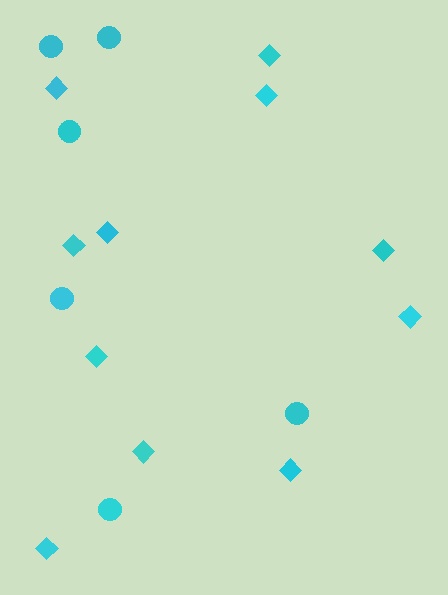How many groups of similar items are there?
There are 2 groups: one group of circles (6) and one group of diamonds (11).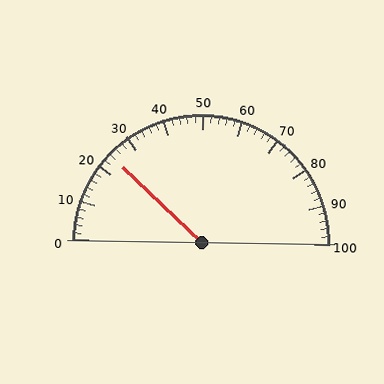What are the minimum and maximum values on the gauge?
The gauge ranges from 0 to 100.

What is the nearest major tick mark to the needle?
The nearest major tick mark is 20.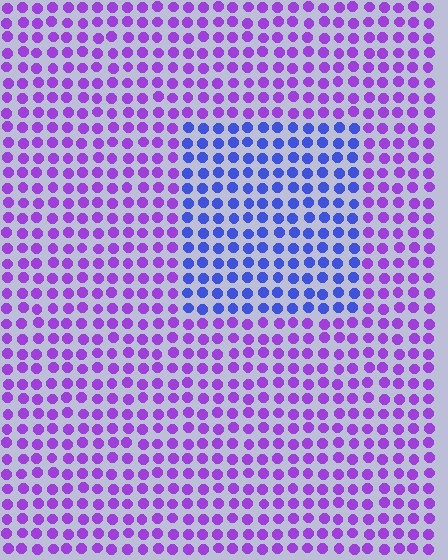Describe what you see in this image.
The image is filled with small purple elements in a uniform arrangement. A rectangle-shaped region is visible where the elements are tinted to a slightly different hue, forming a subtle color boundary.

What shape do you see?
I see a rectangle.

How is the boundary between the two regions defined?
The boundary is defined purely by a slight shift in hue (about 45 degrees). Spacing, size, and orientation are identical on both sides.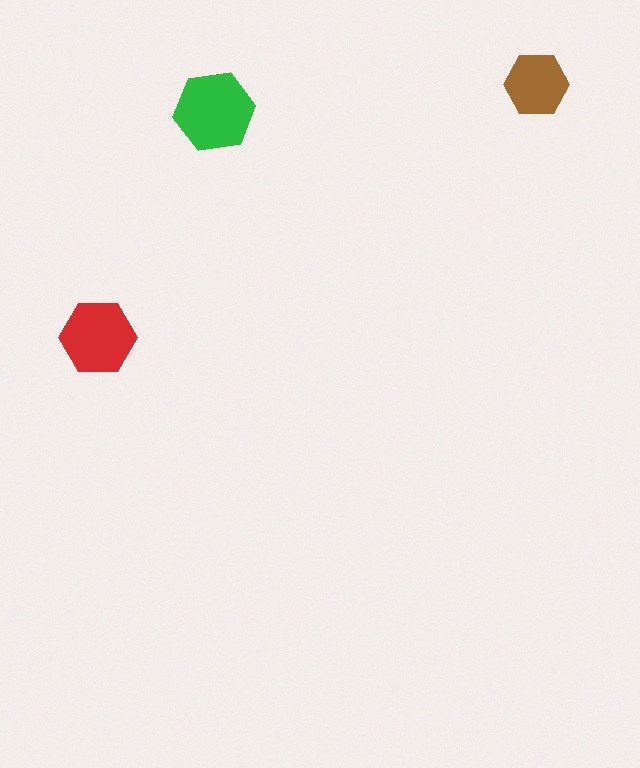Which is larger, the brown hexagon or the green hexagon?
The green one.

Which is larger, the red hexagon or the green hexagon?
The green one.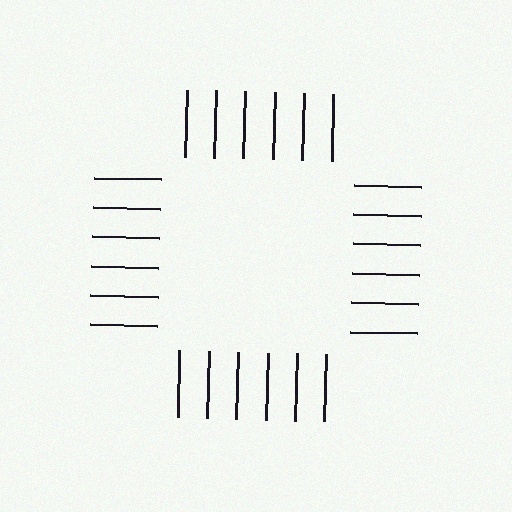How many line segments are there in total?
24 — 6 along each of the 4 edges.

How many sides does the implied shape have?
4 sides — the line-ends trace a square.